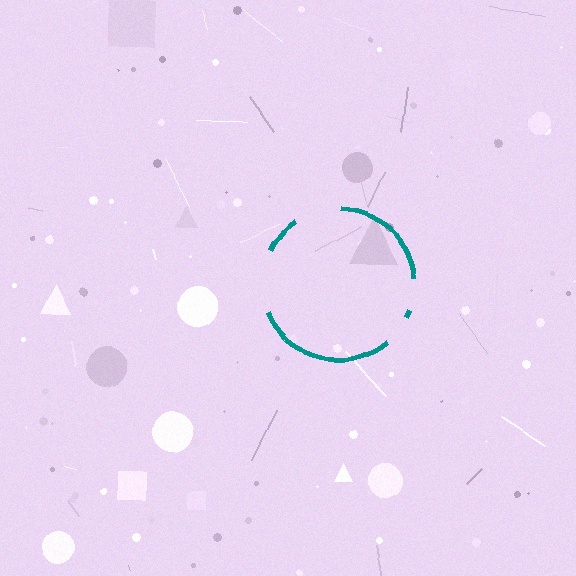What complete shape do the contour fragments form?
The contour fragments form a circle.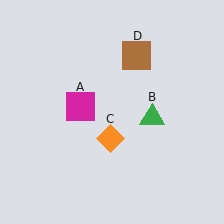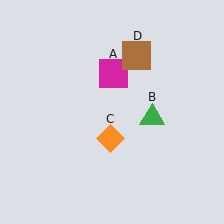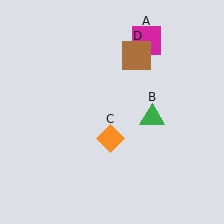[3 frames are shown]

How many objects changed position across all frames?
1 object changed position: magenta square (object A).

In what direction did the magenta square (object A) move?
The magenta square (object A) moved up and to the right.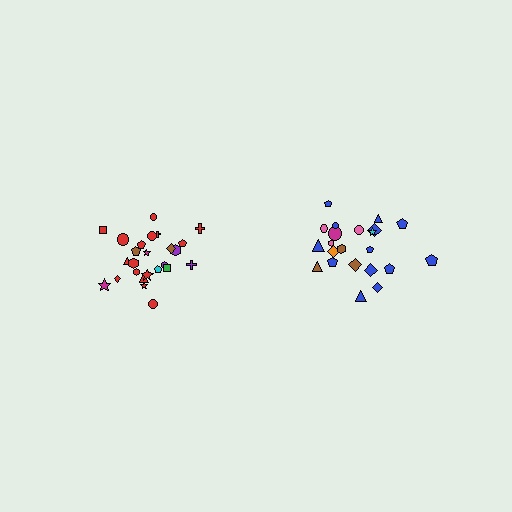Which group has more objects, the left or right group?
The left group.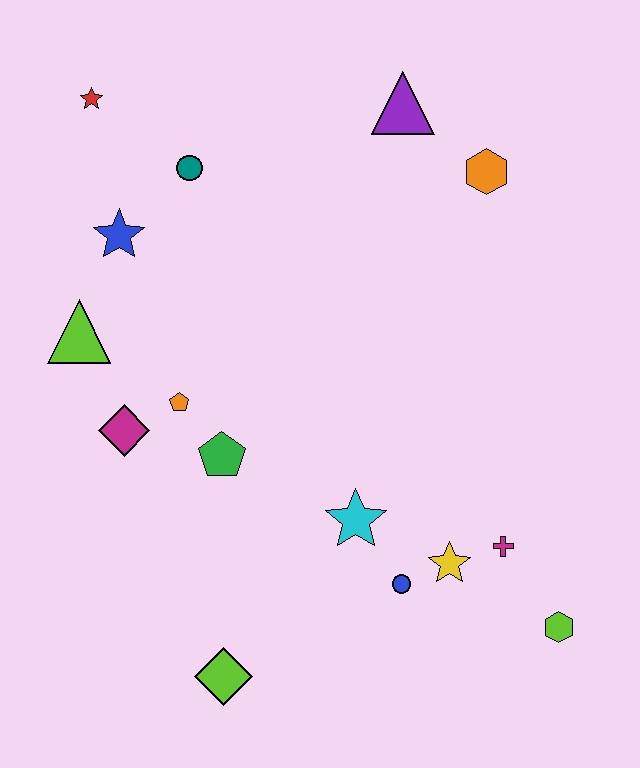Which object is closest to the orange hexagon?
The purple triangle is closest to the orange hexagon.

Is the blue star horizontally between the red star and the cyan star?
Yes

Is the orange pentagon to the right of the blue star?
Yes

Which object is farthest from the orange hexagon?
The lime diamond is farthest from the orange hexagon.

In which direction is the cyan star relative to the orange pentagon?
The cyan star is to the right of the orange pentagon.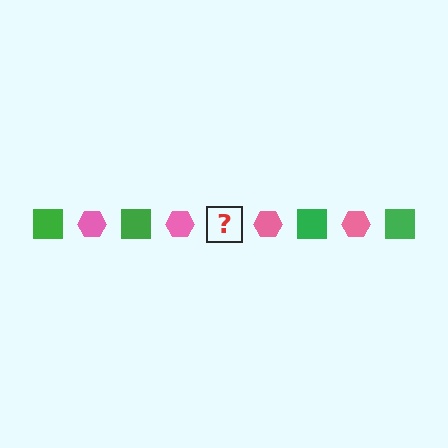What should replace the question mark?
The question mark should be replaced with a green square.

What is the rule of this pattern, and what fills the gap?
The rule is that the pattern alternates between green square and pink hexagon. The gap should be filled with a green square.